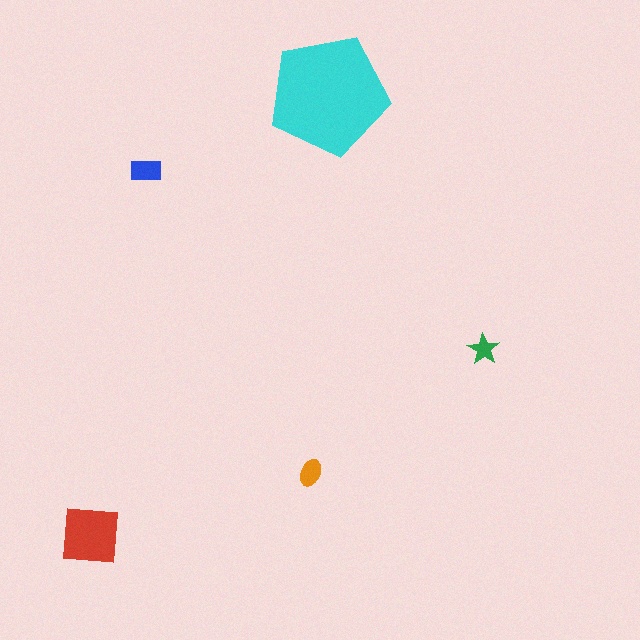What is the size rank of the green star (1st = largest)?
5th.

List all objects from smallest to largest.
The green star, the orange ellipse, the blue rectangle, the red square, the cyan pentagon.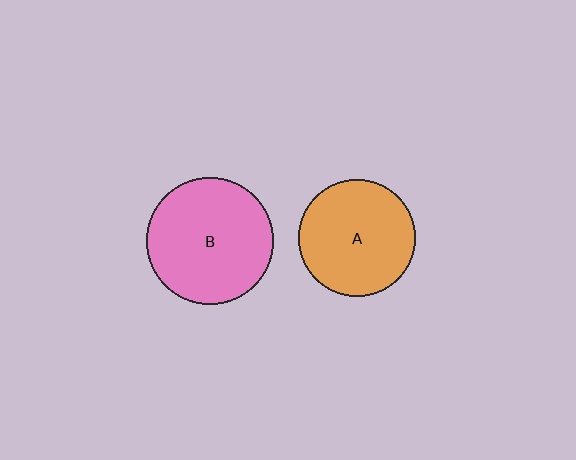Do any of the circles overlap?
No, none of the circles overlap.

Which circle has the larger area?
Circle B (pink).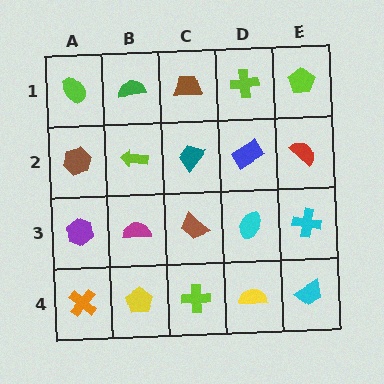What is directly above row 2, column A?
A lime ellipse.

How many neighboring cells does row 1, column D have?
3.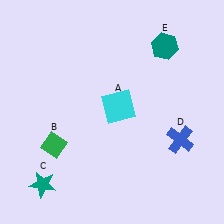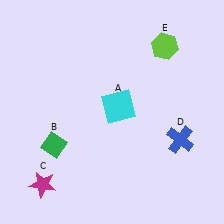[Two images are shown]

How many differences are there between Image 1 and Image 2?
There are 2 differences between the two images.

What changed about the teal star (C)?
In Image 1, C is teal. In Image 2, it changed to magenta.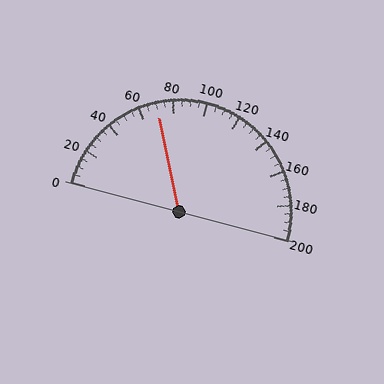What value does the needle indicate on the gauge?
The needle indicates approximately 70.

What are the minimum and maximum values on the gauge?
The gauge ranges from 0 to 200.